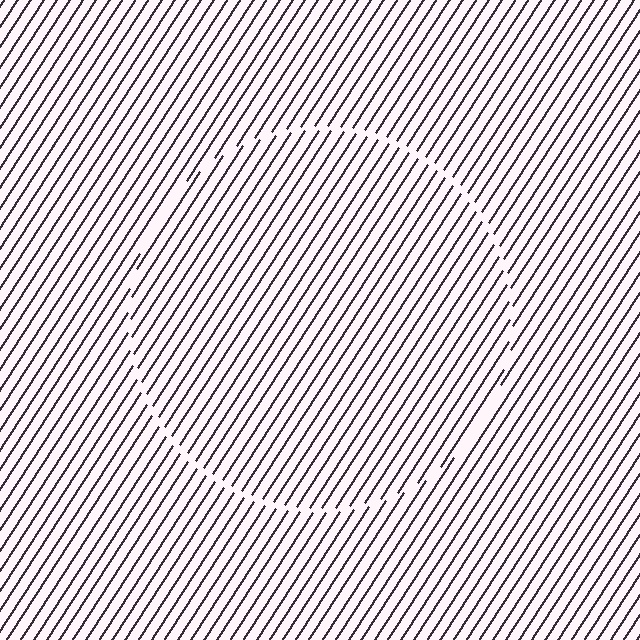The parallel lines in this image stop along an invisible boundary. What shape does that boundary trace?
An illusory circle. The interior of the shape contains the same grating, shifted by half a period — the contour is defined by the phase discontinuity where line-ends from the inner and outer gratings abut.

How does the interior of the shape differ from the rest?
The interior of the shape contains the same grating, shifted by half a period — the contour is defined by the phase discontinuity where line-ends from the inner and outer gratings abut.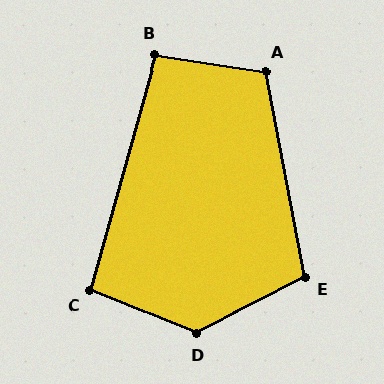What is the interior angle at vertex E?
Approximately 107 degrees (obtuse).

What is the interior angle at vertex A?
Approximately 109 degrees (obtuse).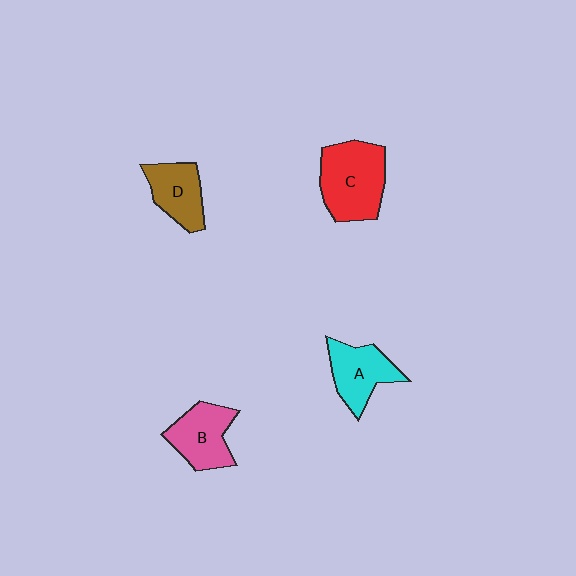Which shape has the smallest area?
Shape D (brown).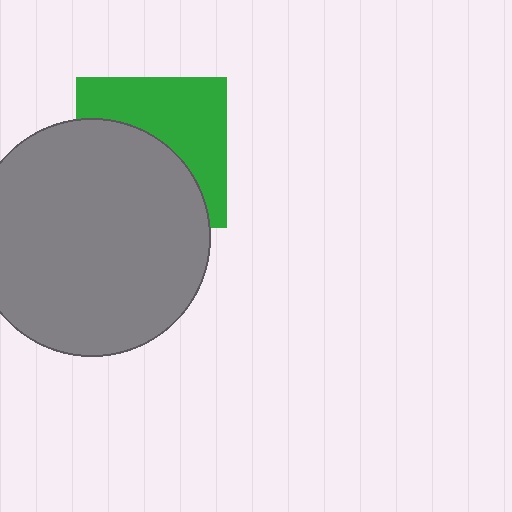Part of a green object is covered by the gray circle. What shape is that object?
It is a square.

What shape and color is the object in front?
The object in front is a gray circle.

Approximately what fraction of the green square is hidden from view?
Roughly 52% of the green square is hidden behind the gray circle.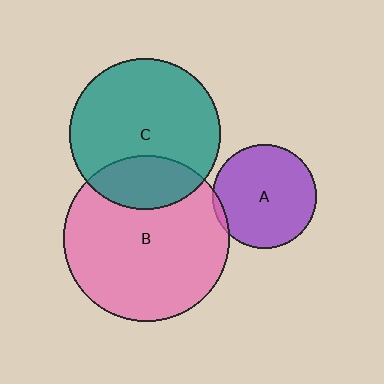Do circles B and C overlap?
Yes.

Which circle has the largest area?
Circle B (pink).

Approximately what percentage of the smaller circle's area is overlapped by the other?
Approximately 25%.